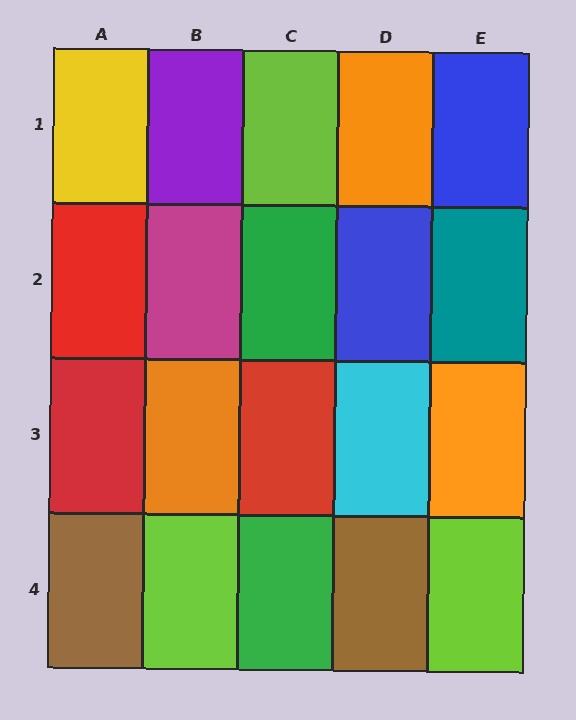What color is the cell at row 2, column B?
Magenta.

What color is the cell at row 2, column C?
Green.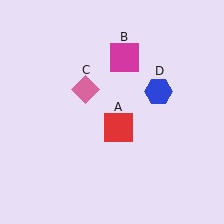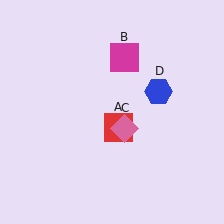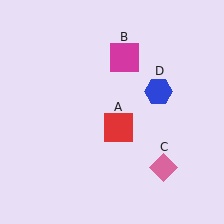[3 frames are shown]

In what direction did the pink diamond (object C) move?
The pink diamond (object C) moved down and to the right.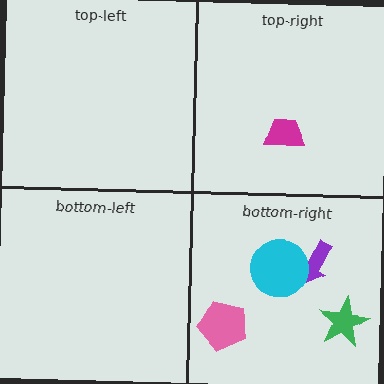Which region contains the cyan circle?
The bottom-right region.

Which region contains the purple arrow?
The bottom-right region.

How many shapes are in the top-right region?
1.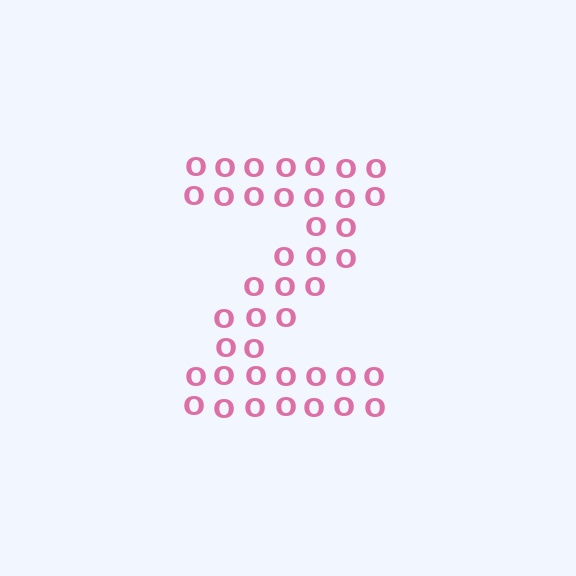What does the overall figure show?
The overall figure shows the letter Z.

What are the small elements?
The small elements are letter O's.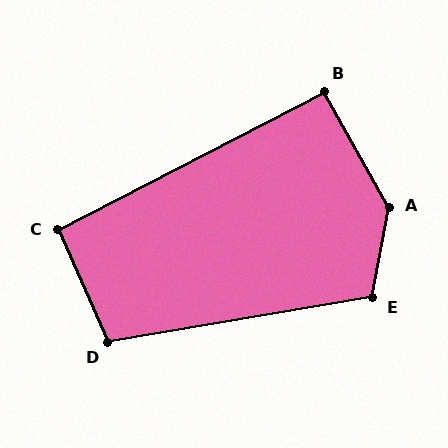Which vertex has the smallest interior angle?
B, at approximately 92 degrees.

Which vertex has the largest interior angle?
A, at approximately 140 degrees.